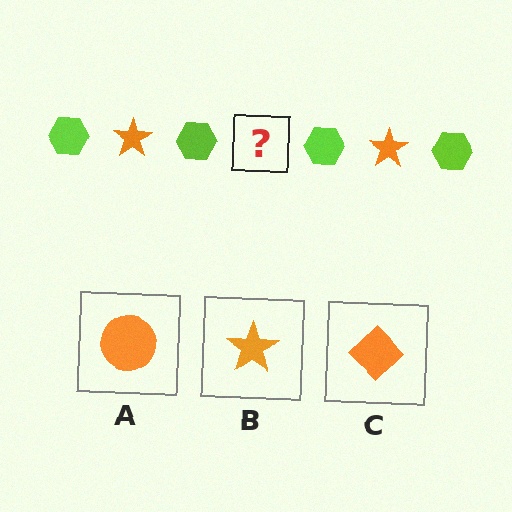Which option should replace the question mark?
Option B.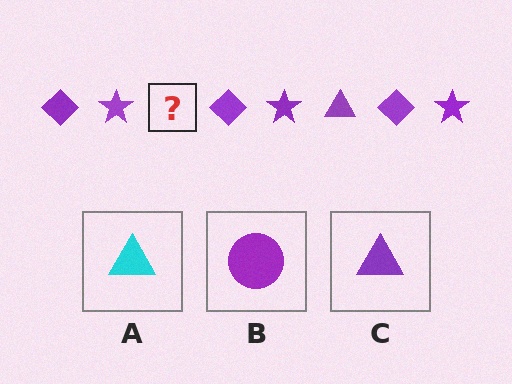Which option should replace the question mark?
Option C.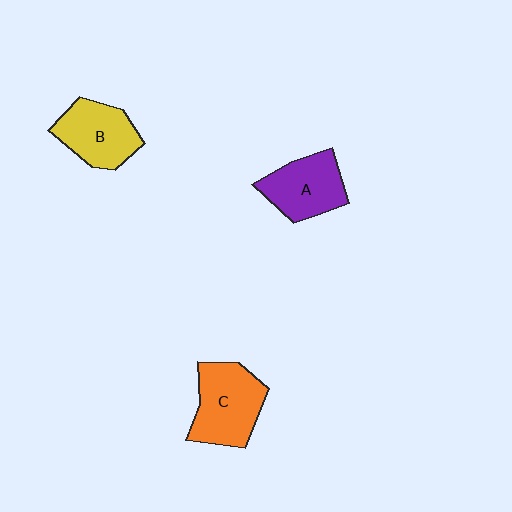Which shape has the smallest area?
Shape A (purple).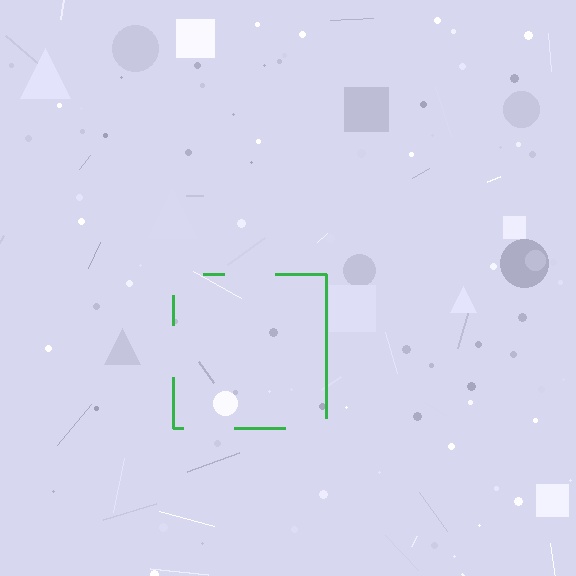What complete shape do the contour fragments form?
The contour fragments form a square.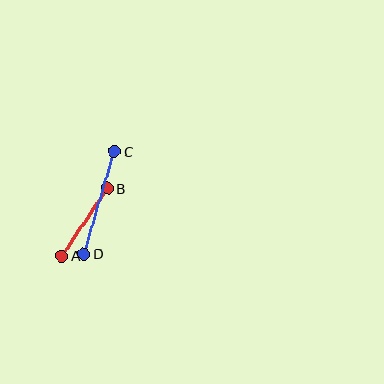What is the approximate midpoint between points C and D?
The midpoint is at approximately (99, 203) pixels.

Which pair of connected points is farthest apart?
Points C and D are farthest apart.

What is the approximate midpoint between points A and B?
The midpoint is at approximately (85, 222) pixels.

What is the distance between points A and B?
The distance is approximately 81 pixels.